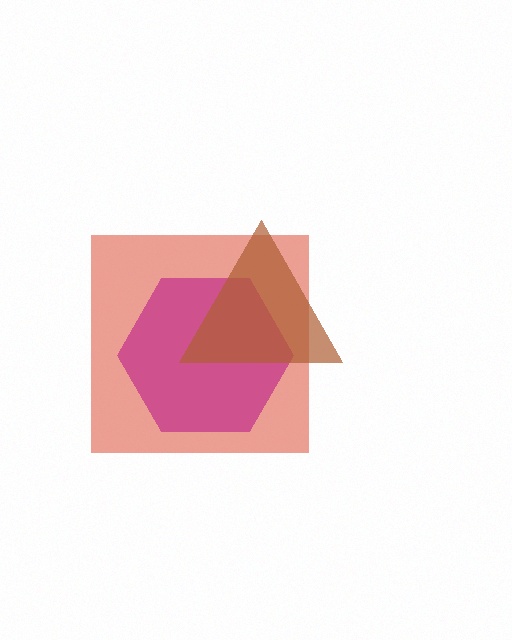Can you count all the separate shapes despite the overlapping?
Yes, there are 3 separate shapes.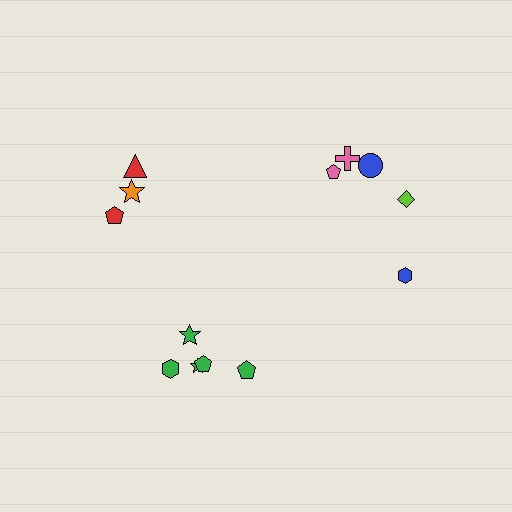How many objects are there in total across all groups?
There are 13 objects.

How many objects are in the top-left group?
There are 3 objects.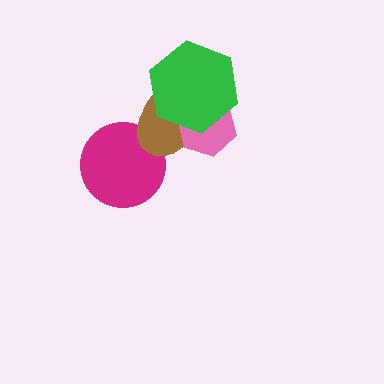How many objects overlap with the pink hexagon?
2 objects overlap with the pink hexagon.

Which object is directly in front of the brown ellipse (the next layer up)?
The pink hexagon is directly in front of the brown ellipse.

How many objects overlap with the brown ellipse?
3 objects overlap with the brown ellipse.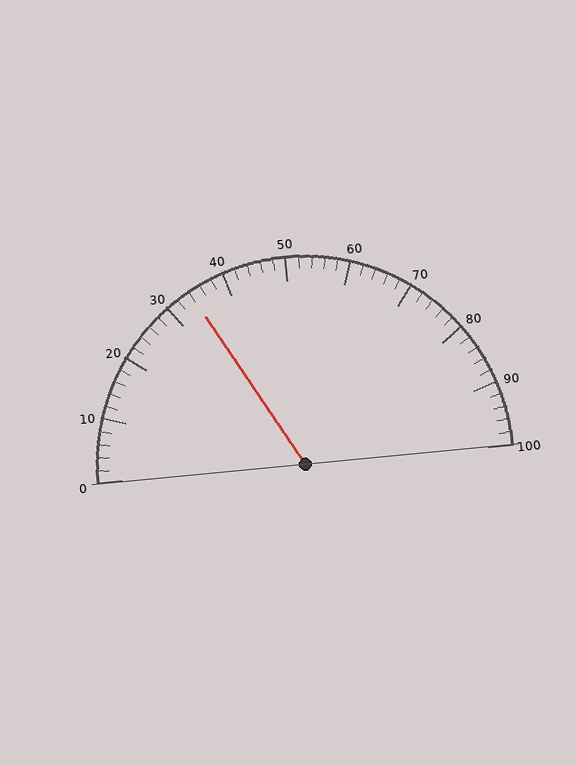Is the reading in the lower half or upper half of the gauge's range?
The reading is in the lower half of the range (0 to 100).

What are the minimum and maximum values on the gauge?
The gauge ranges from 0 to 100.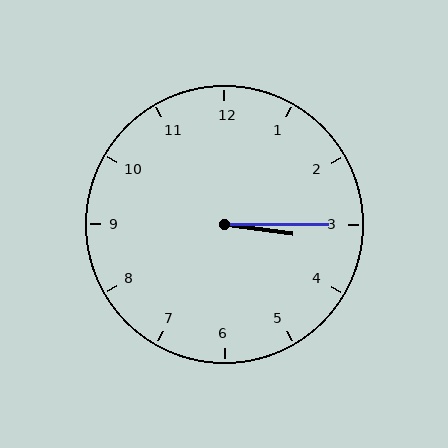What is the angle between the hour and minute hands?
Approximately 8 degrees.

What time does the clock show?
3:15.